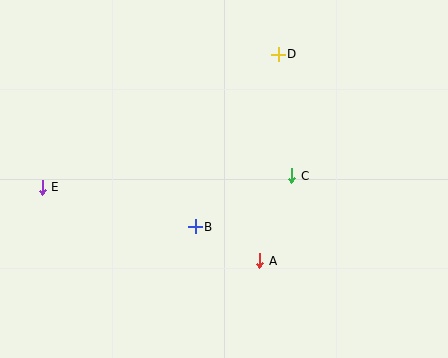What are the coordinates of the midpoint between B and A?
The midpoint between B and A is at (228, 244).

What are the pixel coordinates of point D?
Point D is at (278, 54).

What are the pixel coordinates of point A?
Point A is at (260, 261).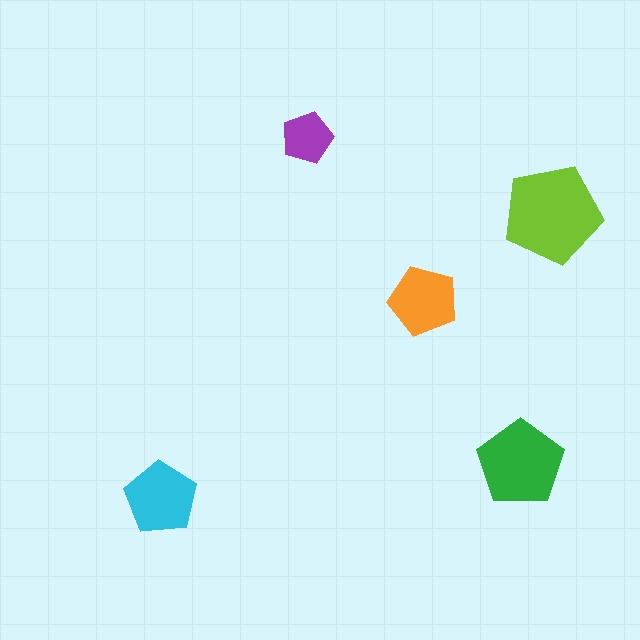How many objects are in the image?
There are 5 objects in the image.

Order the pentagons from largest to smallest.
the lime one, the green one, the cyan one, the orange one, the purple one.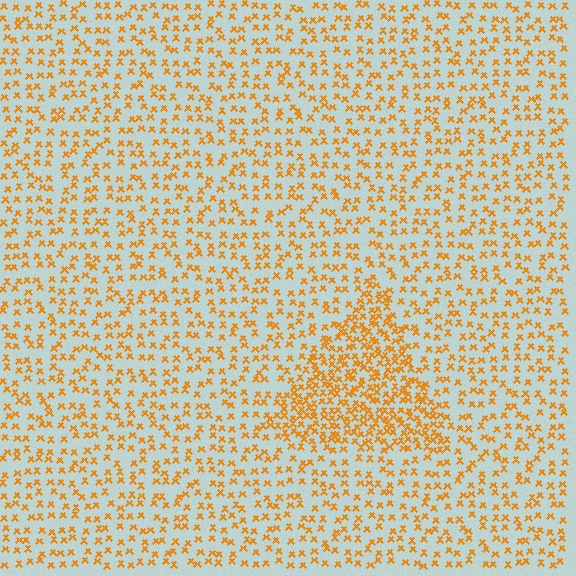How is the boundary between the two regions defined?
The boundary is defined by a change in element density (approximately 2.1x ratio). All elements are the same color, size, and shape.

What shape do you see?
I see a triangle.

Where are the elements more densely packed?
The elements are more densely packed inside the triangle boundary.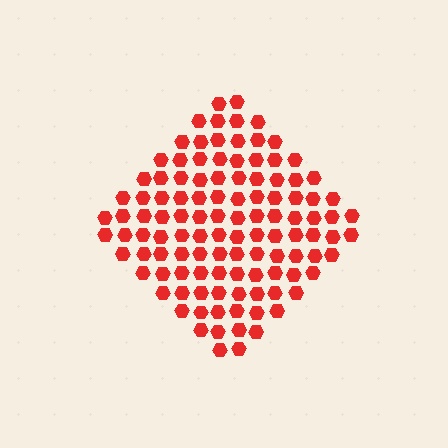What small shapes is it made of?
It is made of small hexagons.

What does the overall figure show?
The overall figure shows a diamond.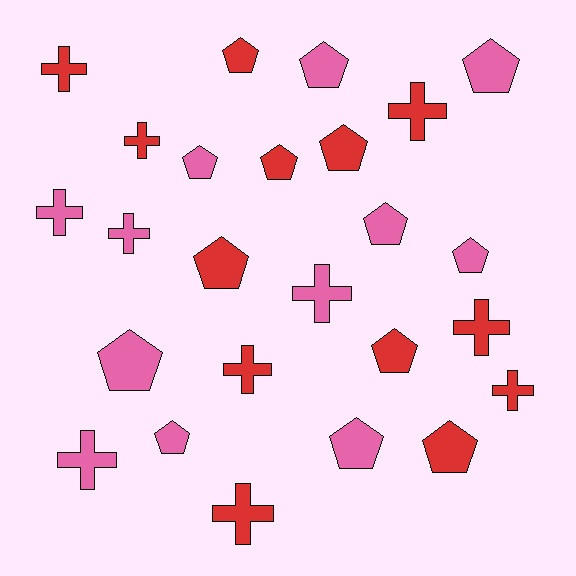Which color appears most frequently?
Red, with 13 objects.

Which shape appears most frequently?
Pentagon, with 14 objects.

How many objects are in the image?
There are 25 objects.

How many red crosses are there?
There are 7 red crosses.